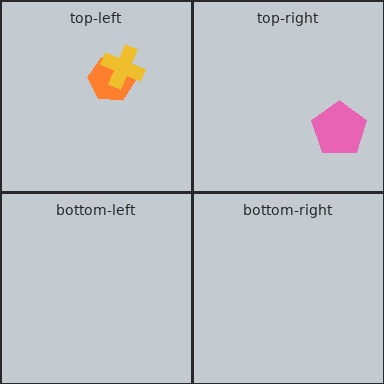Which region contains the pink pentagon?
The top-right region.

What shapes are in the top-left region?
The orange hexagon, the yellow cross.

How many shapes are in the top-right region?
1.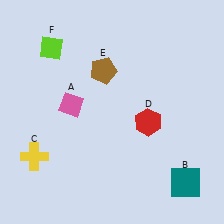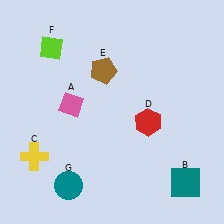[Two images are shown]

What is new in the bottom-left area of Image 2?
A teal circle (G) was added in the bottom-left area of Image 2.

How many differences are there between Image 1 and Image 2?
There is 1 difference between the two images.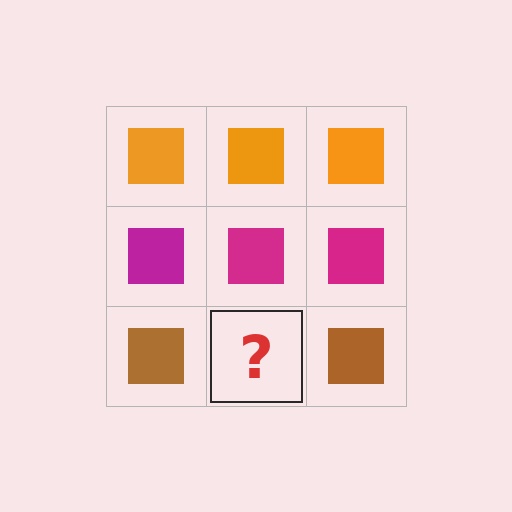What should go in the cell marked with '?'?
The missing cell should contain a brown square.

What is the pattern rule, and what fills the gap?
The rule is that each row has a consistent color. The gap should be filled with a brown square.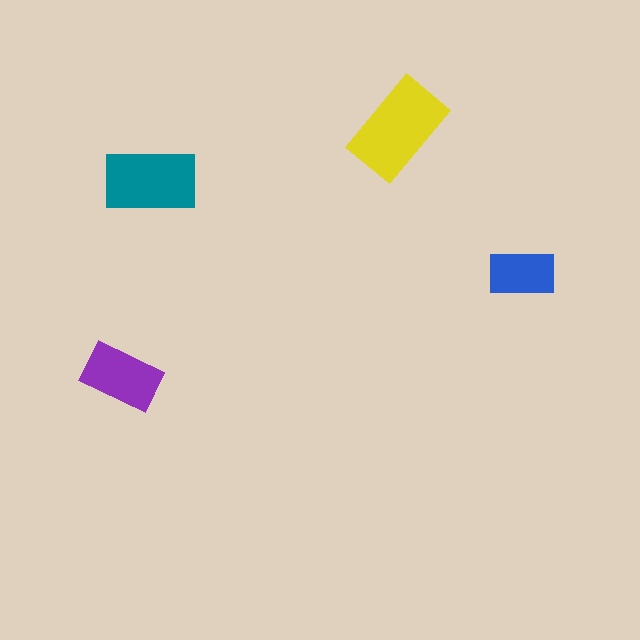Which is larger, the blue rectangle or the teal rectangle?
The teal one.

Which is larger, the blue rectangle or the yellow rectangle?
The yellow one.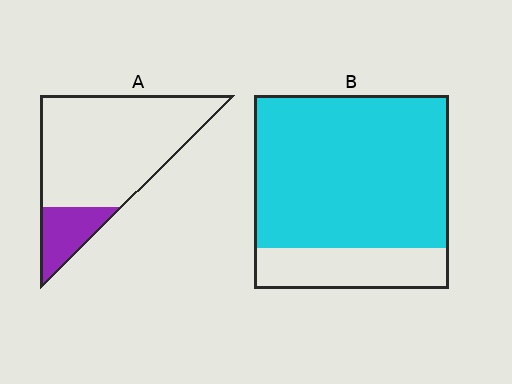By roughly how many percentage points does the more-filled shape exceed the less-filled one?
By roughly 60 percentage points (B over A).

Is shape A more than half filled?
No.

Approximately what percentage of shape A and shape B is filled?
A is approximately 20% and B is approximately 80%.